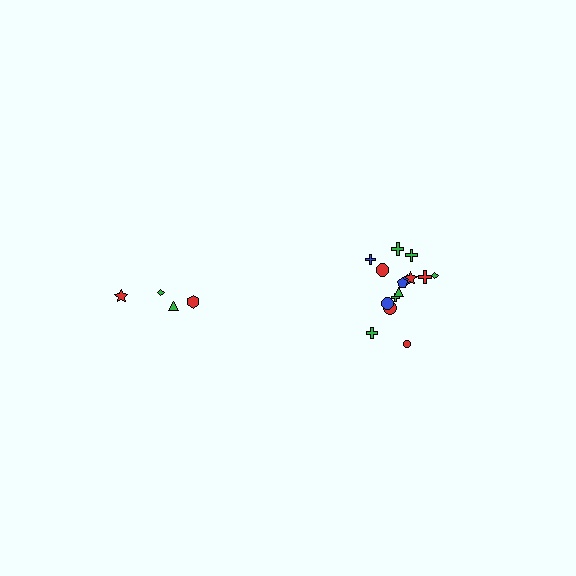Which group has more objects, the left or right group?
The right group.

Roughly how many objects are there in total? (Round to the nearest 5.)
Roughly 20 objects in total.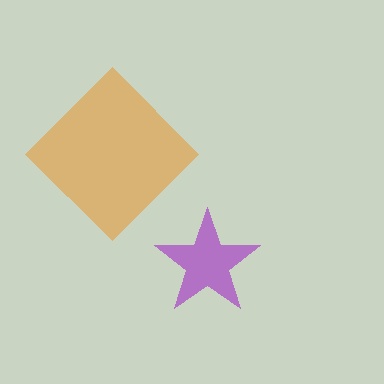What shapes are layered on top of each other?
The layered shapes are: a purple star, an orange diamond.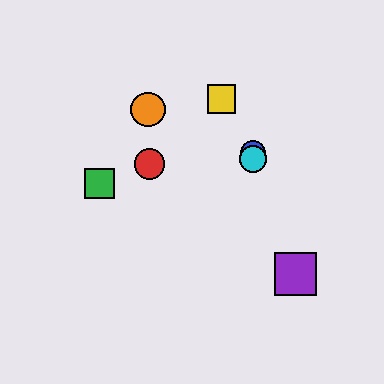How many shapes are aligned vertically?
2 shapes (the blue circle, the cyan circle) are aligned vertically.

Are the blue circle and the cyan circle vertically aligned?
Yes, both are at x≈253.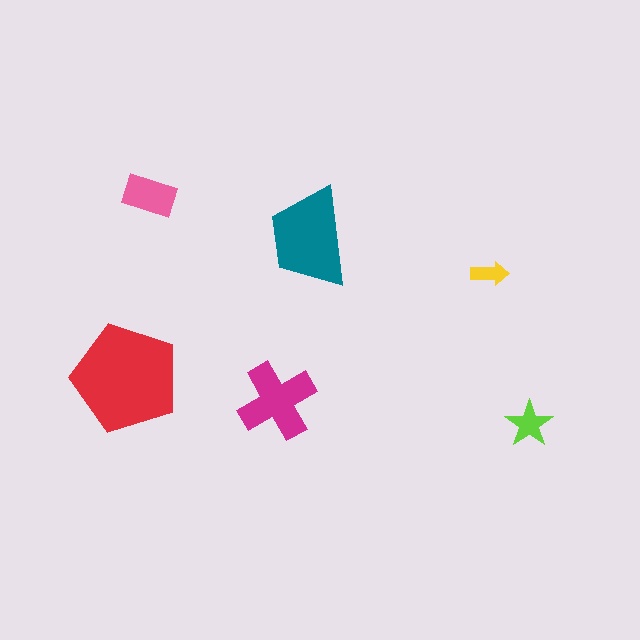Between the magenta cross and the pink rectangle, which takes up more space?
The magenta cross.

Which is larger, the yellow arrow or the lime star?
The lime star.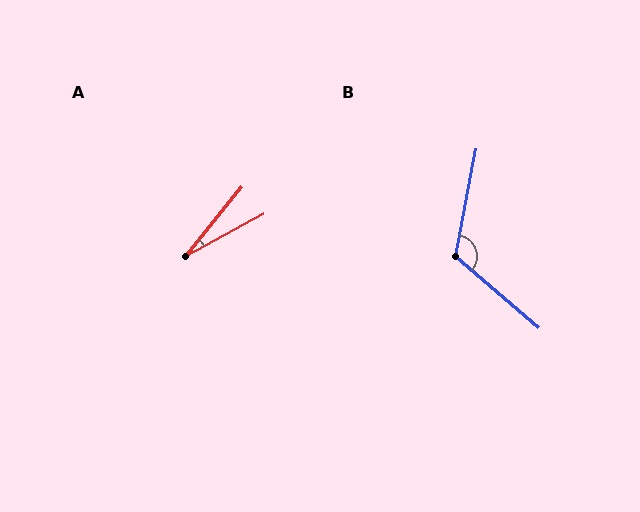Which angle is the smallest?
A, at approximately 22 degrees.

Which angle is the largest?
B, at approximately 120 degrees.